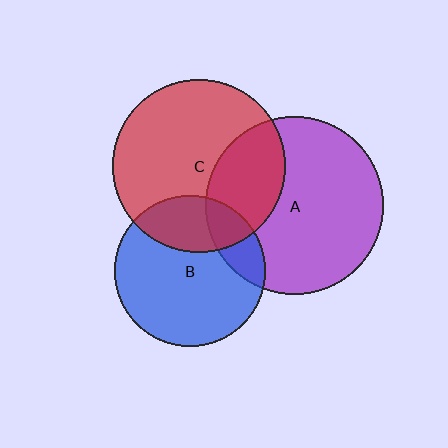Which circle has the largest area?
Circle A (purple).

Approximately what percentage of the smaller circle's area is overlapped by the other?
Approximately 25%.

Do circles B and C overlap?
Yes.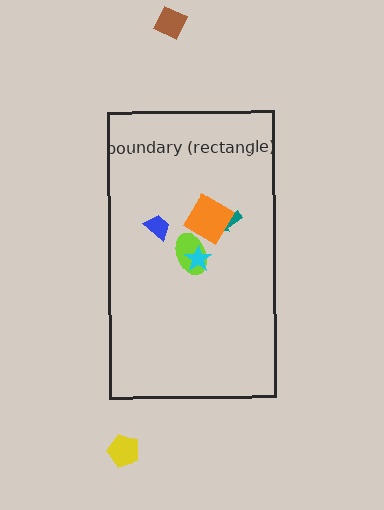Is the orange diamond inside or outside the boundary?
Inside.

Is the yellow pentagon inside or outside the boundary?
Outside.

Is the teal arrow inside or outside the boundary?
Inside.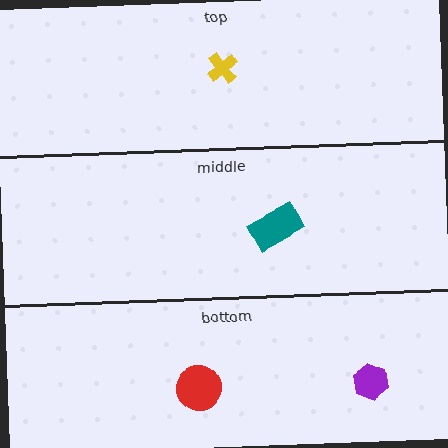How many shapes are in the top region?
1.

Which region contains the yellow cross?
The top region.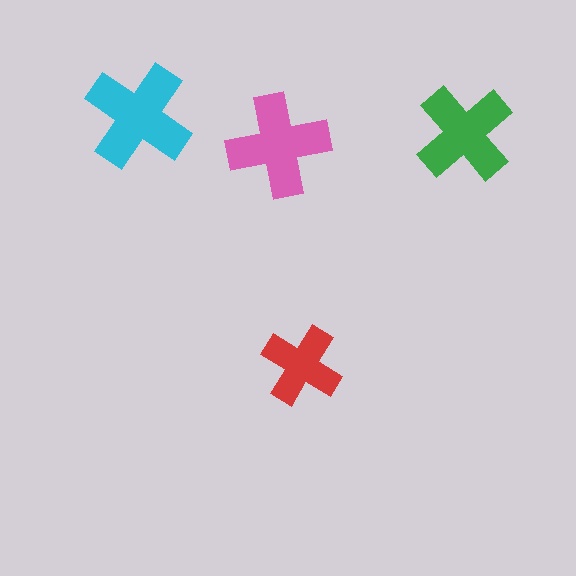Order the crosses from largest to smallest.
the cyan one, the pink one, the green one, the red one.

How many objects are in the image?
There are 4 objects in the image.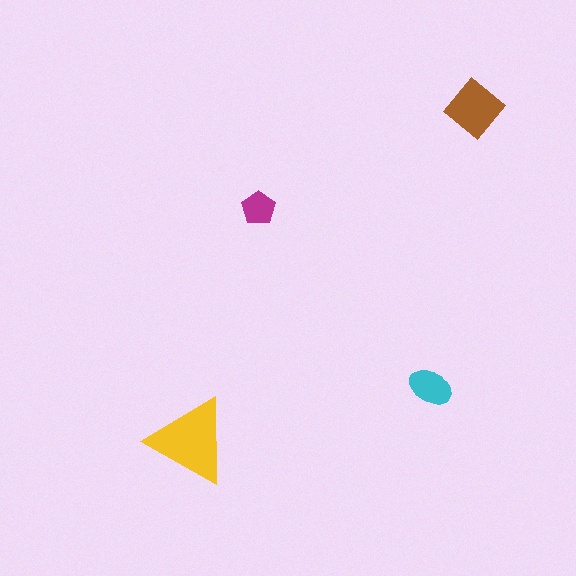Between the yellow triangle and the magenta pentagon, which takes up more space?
The yellow triangle.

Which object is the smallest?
The magenta pentagon.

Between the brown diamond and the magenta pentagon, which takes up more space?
The brown diamond.